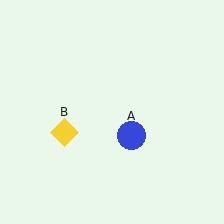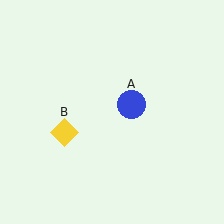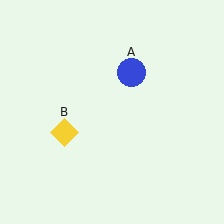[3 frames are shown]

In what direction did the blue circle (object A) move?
The blue circle (object A) moved up.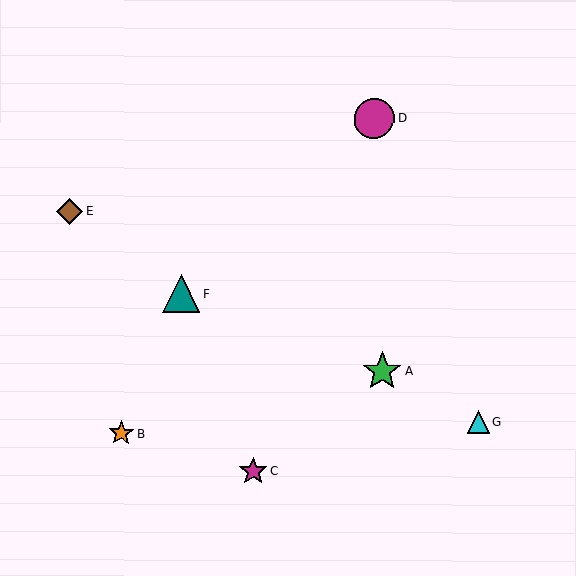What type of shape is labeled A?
Shape A is a green star.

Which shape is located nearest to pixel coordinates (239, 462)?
The magenta star (labeled C) at (254, 471) is nearest to that location.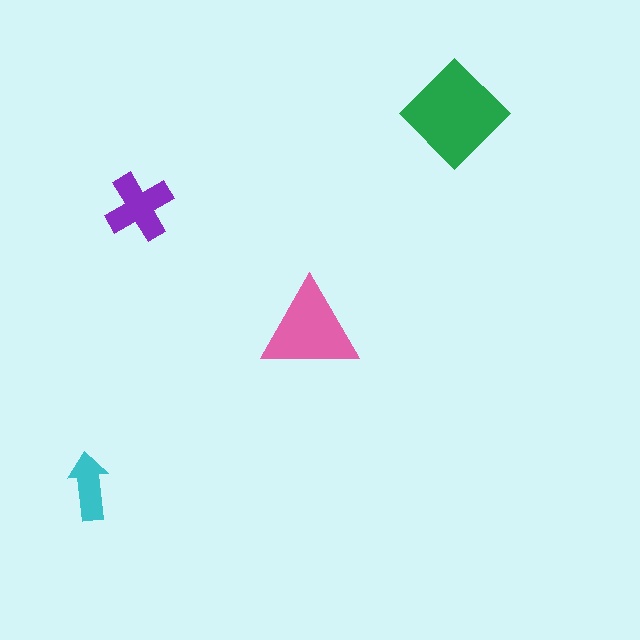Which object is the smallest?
The cyan arrow.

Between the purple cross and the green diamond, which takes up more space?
The green diamond.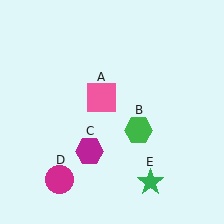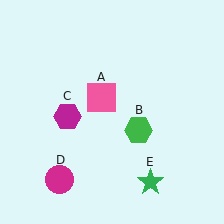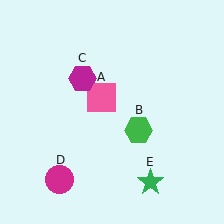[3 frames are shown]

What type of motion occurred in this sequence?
The magenta hexagon (object C) rotated clockwise around the center of the scene.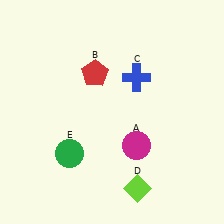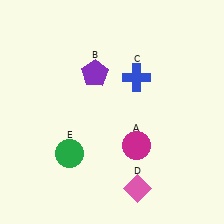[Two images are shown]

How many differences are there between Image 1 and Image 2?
There are 2 differences between the two images.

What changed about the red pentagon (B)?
In Image 1, B is red. In Image 2, it changed to purple.